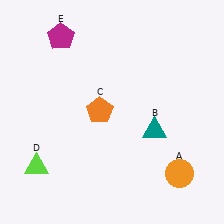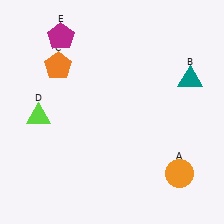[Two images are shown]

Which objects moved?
The objects that moved are: the teal triangle (B), the orange pentagon (C), the lime triangle (D).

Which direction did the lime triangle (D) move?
The lime triangle (D) moved up.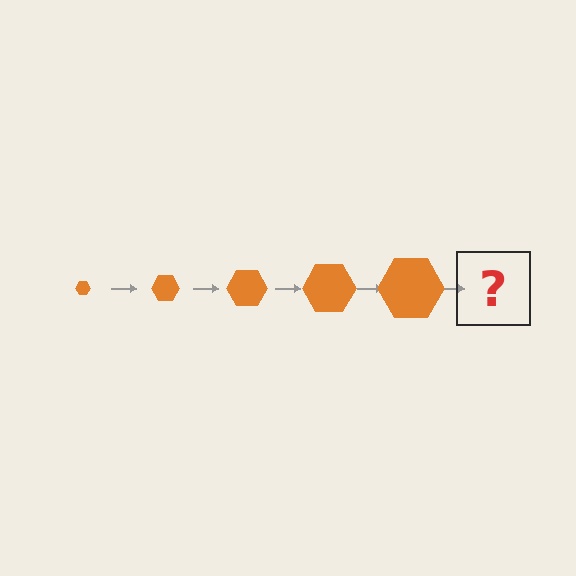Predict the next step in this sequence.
The next step is an orange hexagon, larger than the previous one.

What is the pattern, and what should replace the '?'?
The pattern is that the hexagon gets progressively larger each step. The '?' should be an orange hexagon, larger than the previous one.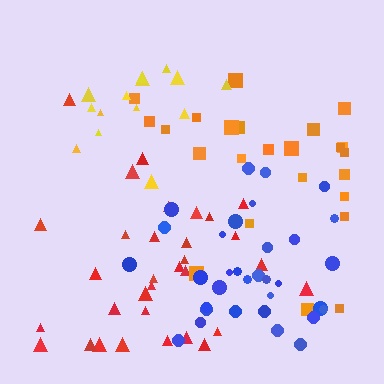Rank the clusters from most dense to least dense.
blue, yellow, orange, red.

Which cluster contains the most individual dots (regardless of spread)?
Blue (34).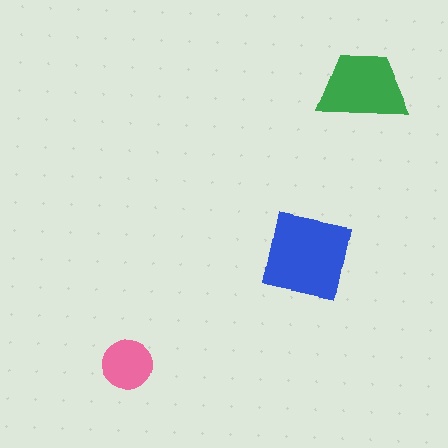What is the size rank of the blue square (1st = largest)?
1st.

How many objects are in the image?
There are 3 objects in the image.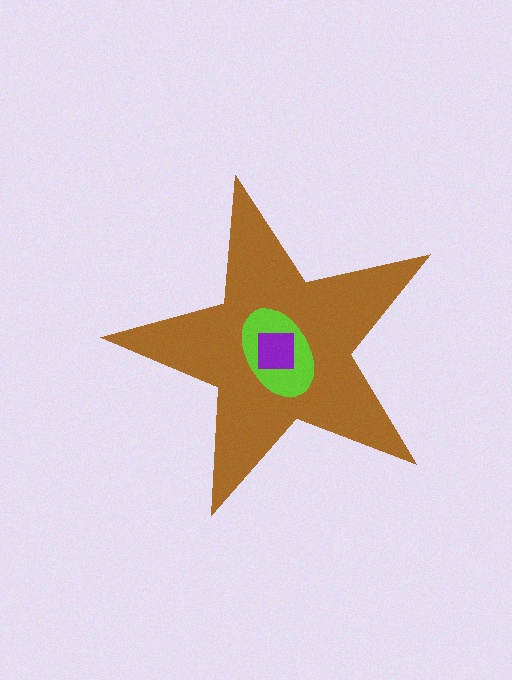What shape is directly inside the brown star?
The lime ellipse.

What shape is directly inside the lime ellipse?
The purple square.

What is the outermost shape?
The brown star.